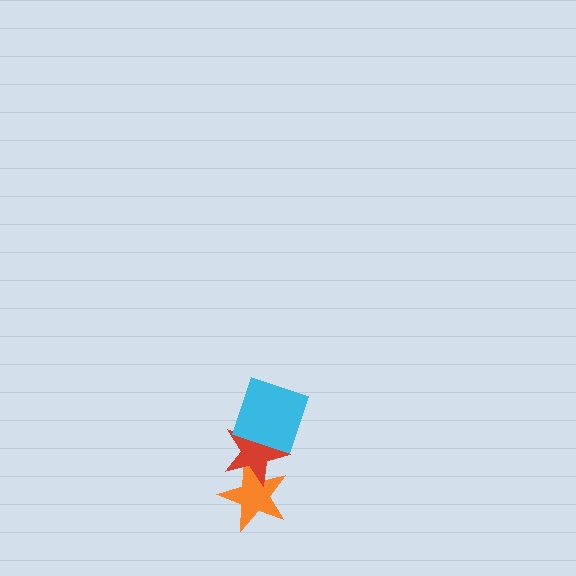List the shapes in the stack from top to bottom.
From top to bottom: the cyan square, the red star, the orange star.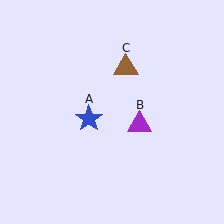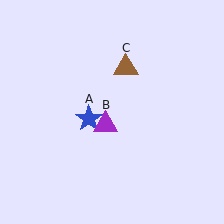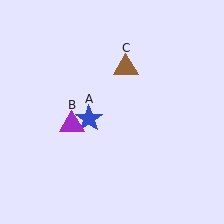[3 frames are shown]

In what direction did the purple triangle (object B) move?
The purple triangle (object B) moved left.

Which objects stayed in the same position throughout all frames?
Blue star (object A) and brown triangle (object C) remained stationary.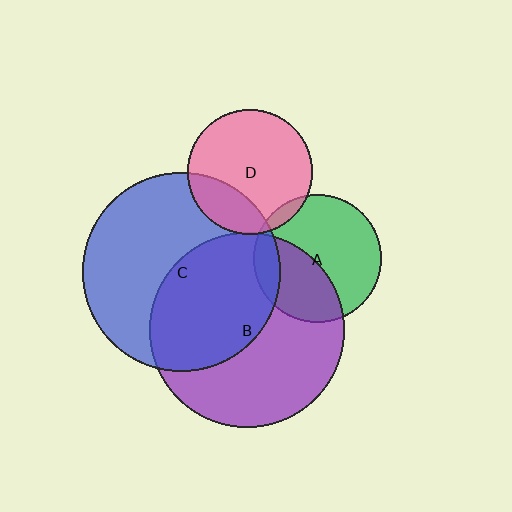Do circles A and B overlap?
Yes.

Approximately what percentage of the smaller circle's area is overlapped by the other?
Approximately 40%.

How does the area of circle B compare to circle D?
Approximately 2.4 times.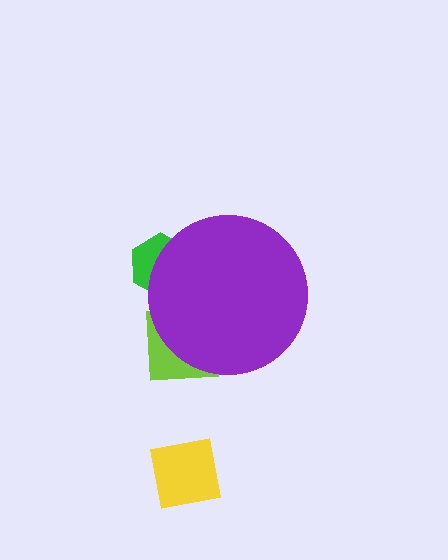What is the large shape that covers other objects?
A purple circle.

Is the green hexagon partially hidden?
Yes, the green hexagon is partially hidden behind the purple circle.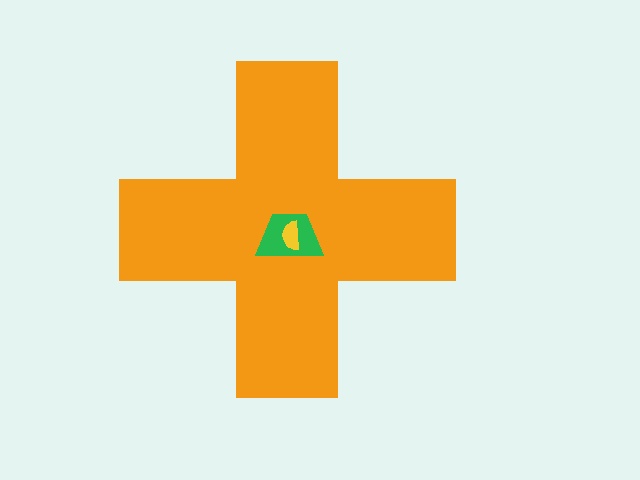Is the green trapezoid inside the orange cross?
Yes.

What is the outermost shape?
The orange cross.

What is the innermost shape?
The yellow semicircle.